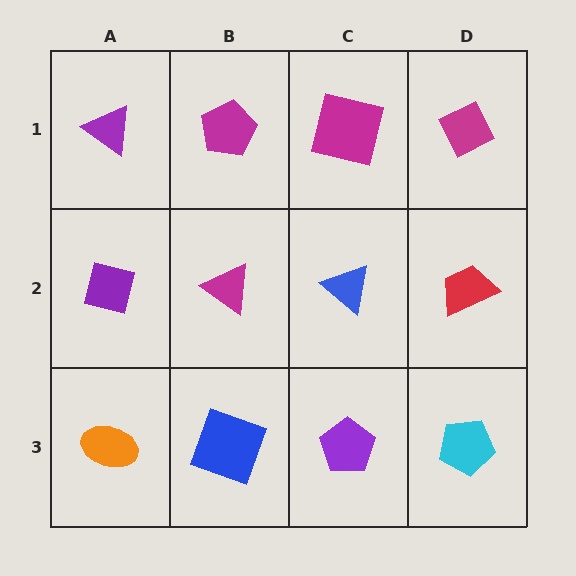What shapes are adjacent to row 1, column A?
A purple square (row 2, column A), a magenta pentagon (row 1, column B).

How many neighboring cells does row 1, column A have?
2.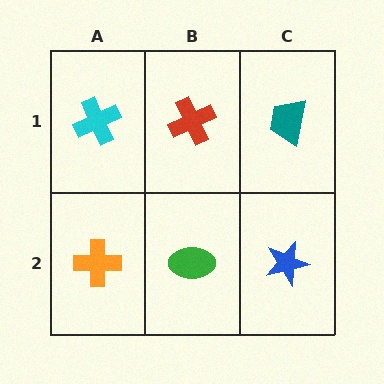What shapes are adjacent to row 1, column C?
A blue star (row 2, column C), a red cross (row 1, column B).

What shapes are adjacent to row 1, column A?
An orange cross (row 2, column A), a red cross (row 1, column B).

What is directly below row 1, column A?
An orange cross.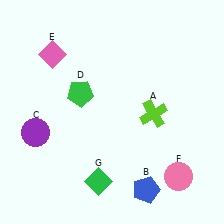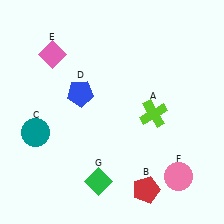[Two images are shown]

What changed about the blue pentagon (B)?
In Image 1, B is blue. In Image 2, it changed to red.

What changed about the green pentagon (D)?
In Image 1, D is green. In Image 2, it changed to blue.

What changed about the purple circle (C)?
In Image 1, C is purple. In Image 2, it changed to teal.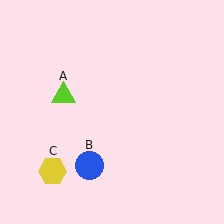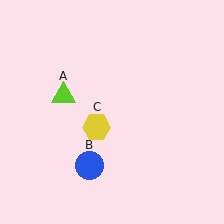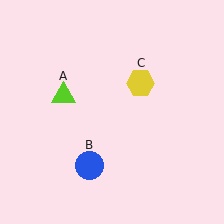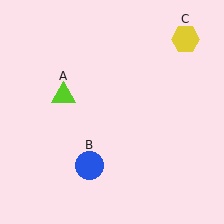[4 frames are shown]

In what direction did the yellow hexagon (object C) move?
The yellow hexagon (object C) moved up and to the right.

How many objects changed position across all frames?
1 object changed position: yellow hexagon (object C).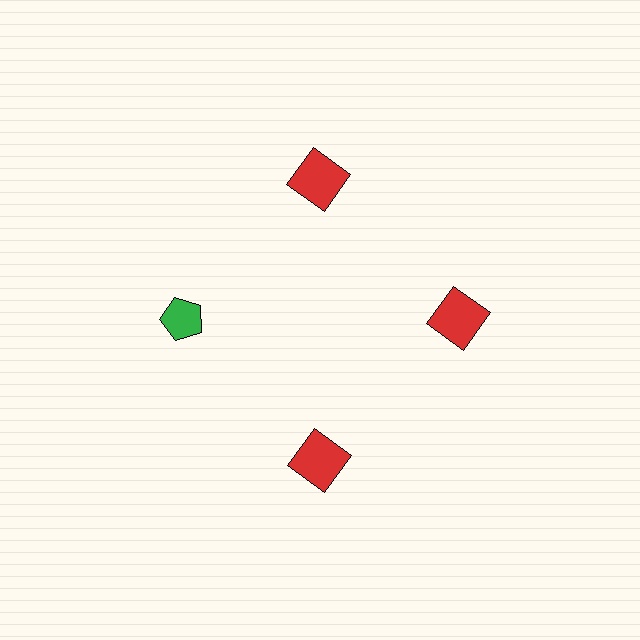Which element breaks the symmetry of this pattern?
The green pentagon at roughly the 9 o'clock position breaks the symmetry. All other shapes are red squares.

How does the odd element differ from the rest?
It differs in both color (green instead of red) and shape (pentagon instead of square).